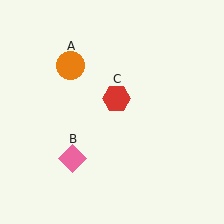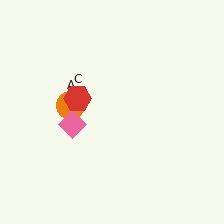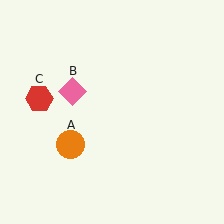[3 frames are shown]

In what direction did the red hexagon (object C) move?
The red hexagon (object C) moved left.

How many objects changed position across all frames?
3 objects changed position: orange circle (object A), pink diamond (object B), red hexagon (object C).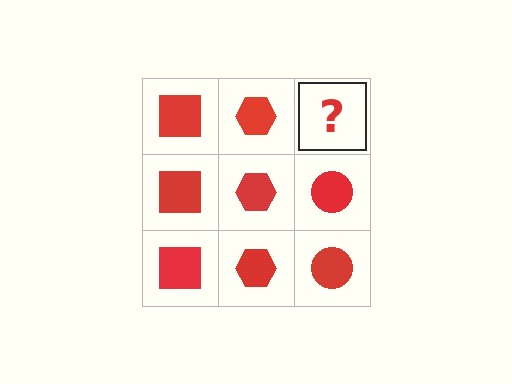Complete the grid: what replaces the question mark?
The question mark should be replaced with a red circle.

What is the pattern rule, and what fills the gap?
The rule is that each column has a consistent shape. The gap should be filled with a red circle.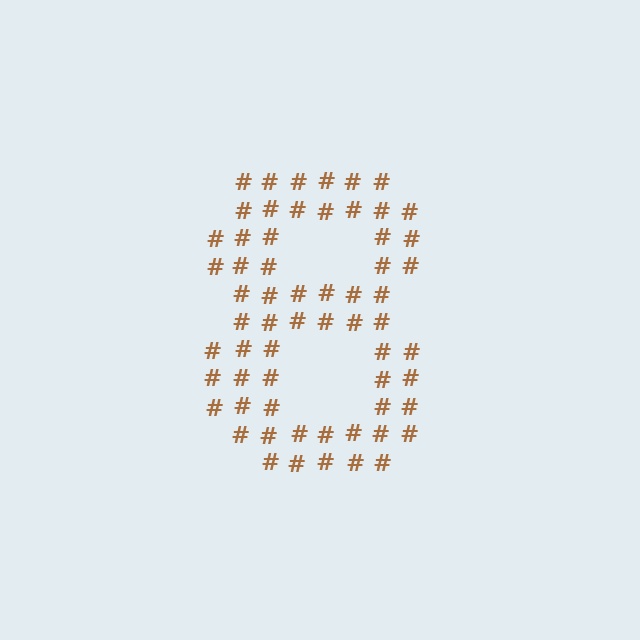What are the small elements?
The small elements are hash symbols.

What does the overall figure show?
The overall figure shows the digit 8.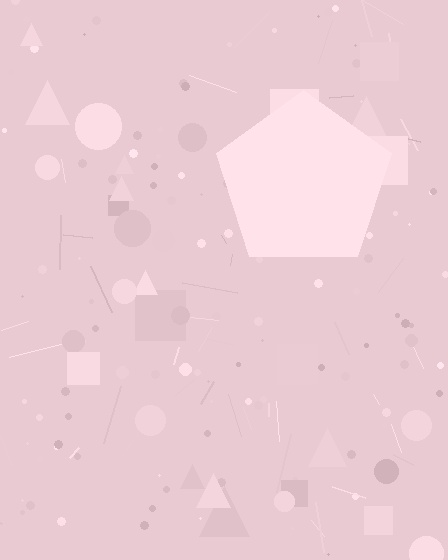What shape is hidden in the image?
A pentagon is hidden in the image.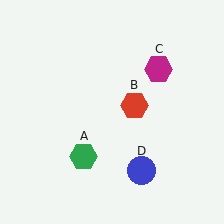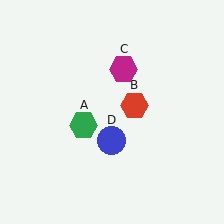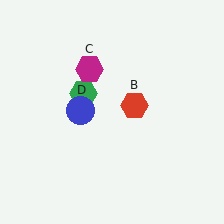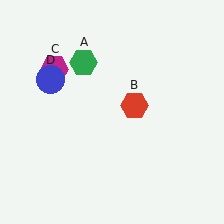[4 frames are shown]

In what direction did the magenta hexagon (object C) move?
The magenta hexagon (object C) moved left.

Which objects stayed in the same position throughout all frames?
Red hexagon (object B) remained stationary.